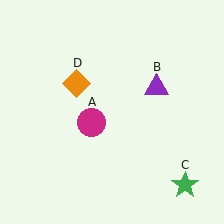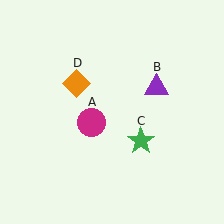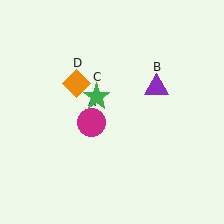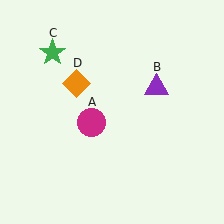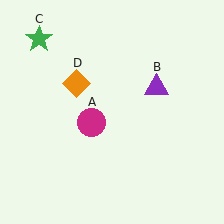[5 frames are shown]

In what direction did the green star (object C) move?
The green star (object C) moved up and to the left.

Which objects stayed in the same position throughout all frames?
Magenta circle (object A) and purple triangle (object B) and orange diamond (object D) remained stationary.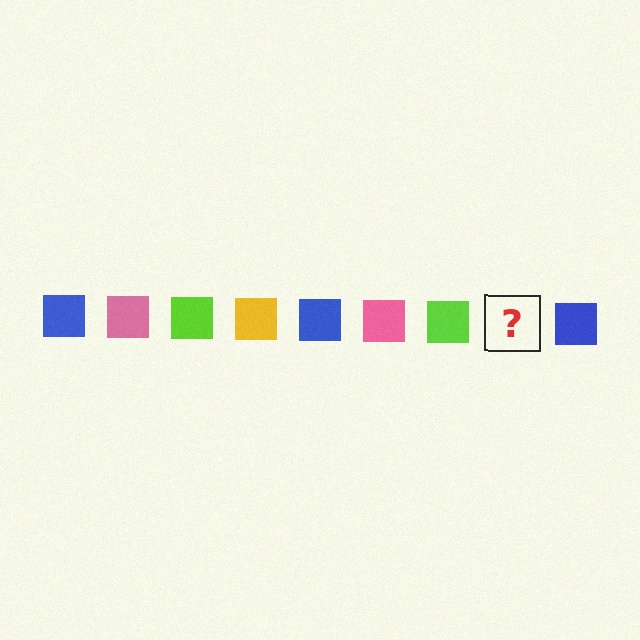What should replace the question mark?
The question mark should be replaced with a yellow square.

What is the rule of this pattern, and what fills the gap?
The rule is that the pattern cycles through blue, pink, lime, yellow squares. The gap should be filled with a yellow square.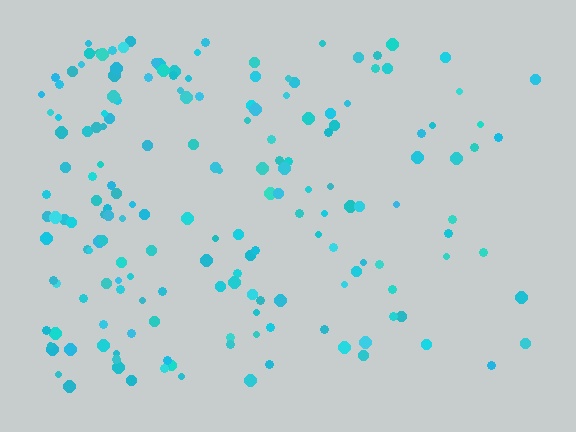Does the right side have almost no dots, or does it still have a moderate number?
Still a moderate number, just noticeably fewer than the left.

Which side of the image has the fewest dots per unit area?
The right.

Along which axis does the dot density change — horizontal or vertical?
Horizontal.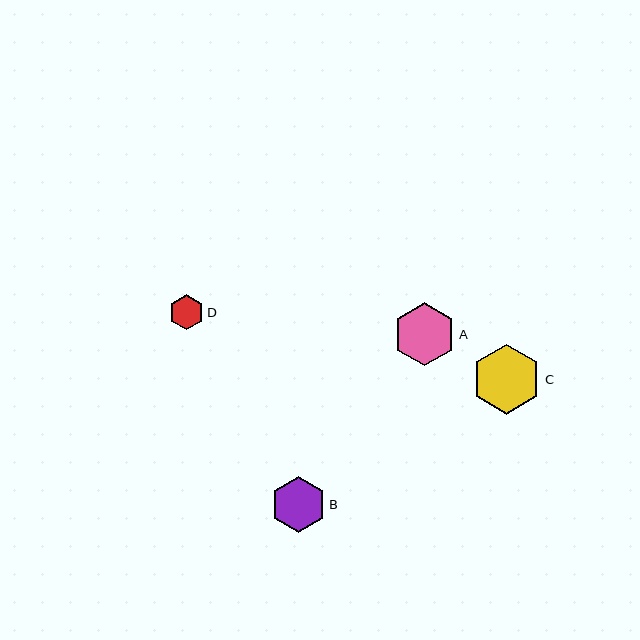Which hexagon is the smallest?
Hexagon D is the smallest with a size of approximately 35 pixels.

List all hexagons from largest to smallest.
From largest to smallest: C, A, B, D.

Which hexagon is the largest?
Hexagon C is the largest with a size of approximately 70 pixels.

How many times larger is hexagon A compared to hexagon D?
Hexagon A is approximately 1.8 times the size of hexagon D.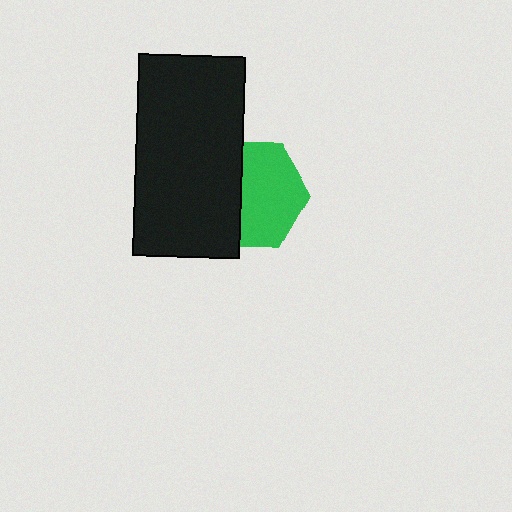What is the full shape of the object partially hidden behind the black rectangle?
The partially hidden object is a green hexagon.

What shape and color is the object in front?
The object in front is a black rectangle.